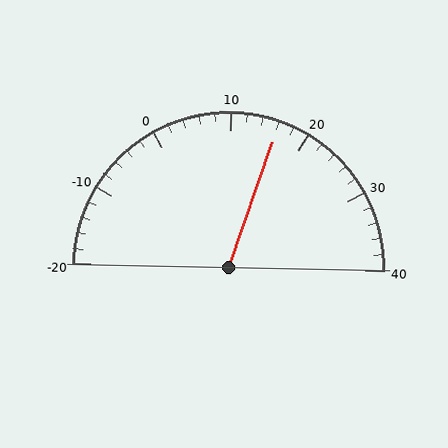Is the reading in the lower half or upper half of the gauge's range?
The reading is in the upper half of the range (-20 to 40).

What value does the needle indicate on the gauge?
The needle indicates approximately 16.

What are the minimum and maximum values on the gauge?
The gauge ranges from -20 to 40.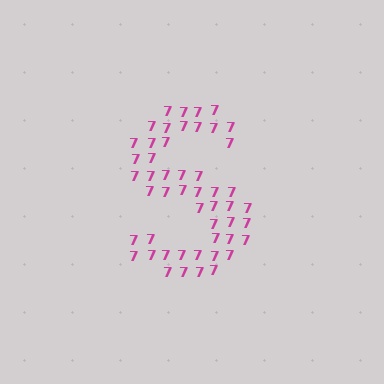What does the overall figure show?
The overall figure shows the letter S.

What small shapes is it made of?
It is made of small digit 7's.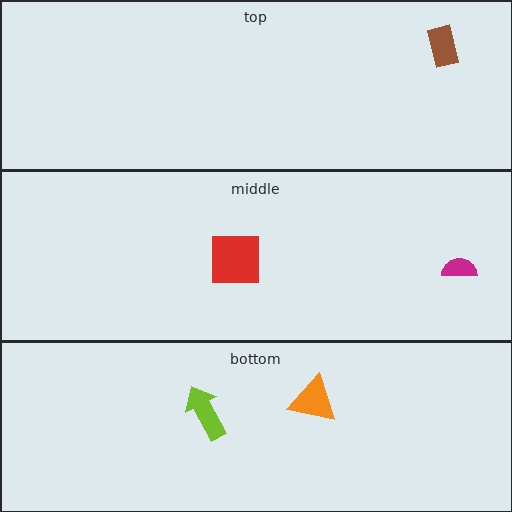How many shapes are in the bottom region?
2.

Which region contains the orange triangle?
The bottom region.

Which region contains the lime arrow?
The bottom region.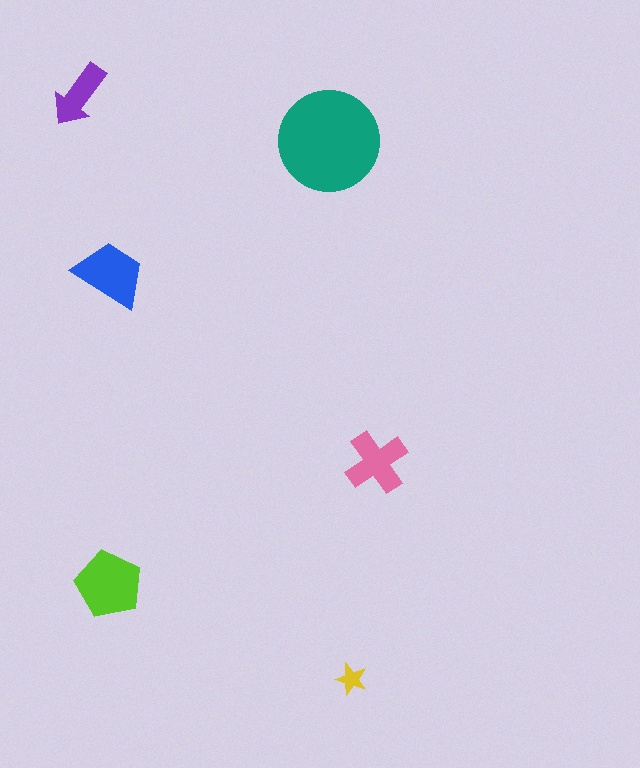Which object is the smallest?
The yellow star.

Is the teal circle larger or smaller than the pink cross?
Larger.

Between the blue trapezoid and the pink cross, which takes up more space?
The blue trapezoid.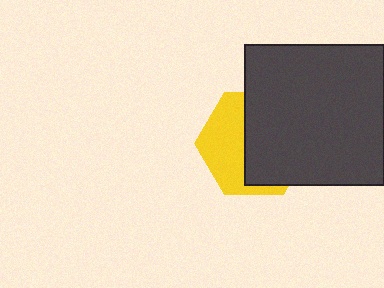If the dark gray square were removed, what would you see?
You would see the complete yellow hexagon.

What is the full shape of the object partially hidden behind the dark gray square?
The partially hidden object is a yellow hexagon.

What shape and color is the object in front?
The object in front is a dark gray square.